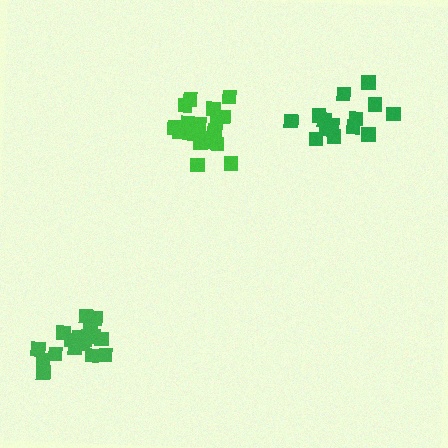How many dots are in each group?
Group 1: 19 dots, Group 2: 18 dots, Group 3: 14 dots (51 total).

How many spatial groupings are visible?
There are 3 spatial groupings.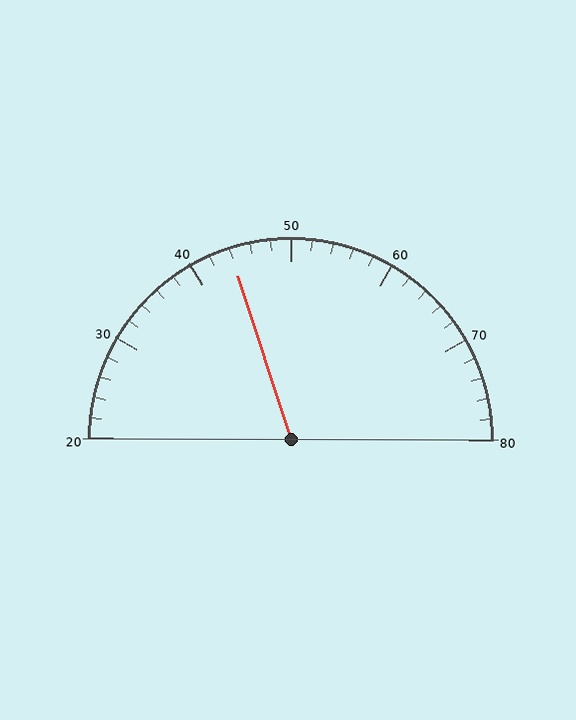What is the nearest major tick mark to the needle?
The nearest major tick mark is 40.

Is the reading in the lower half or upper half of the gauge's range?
The reading is in the lower half of the range (20 to 80).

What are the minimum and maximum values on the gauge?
The gauge ranges from 20 to 80.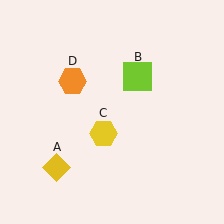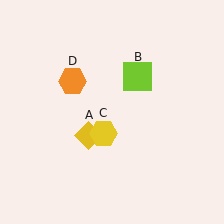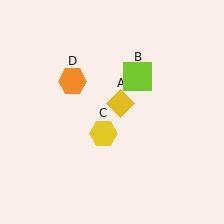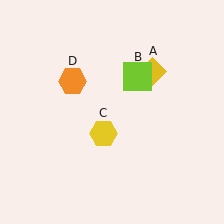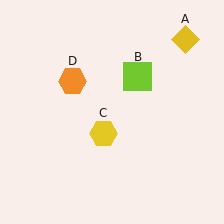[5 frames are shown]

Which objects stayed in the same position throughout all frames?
Lime square (object B) and yellow hexagon (object C) and orange hexagon (object D) remained stationary.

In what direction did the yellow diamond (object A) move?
The yellow diamond (object A) moved up and to the right.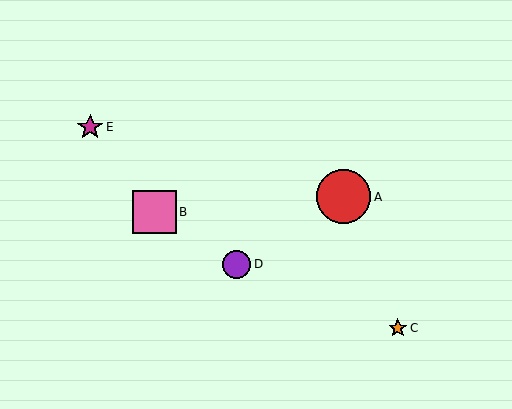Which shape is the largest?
The red circle (labeled A) is the largest.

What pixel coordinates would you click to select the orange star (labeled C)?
Click at (398, 328) to select the orange star C.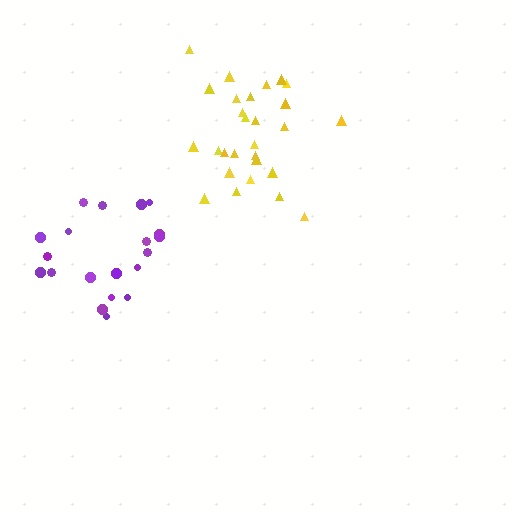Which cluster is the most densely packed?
Yellow.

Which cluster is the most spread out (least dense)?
Purple.